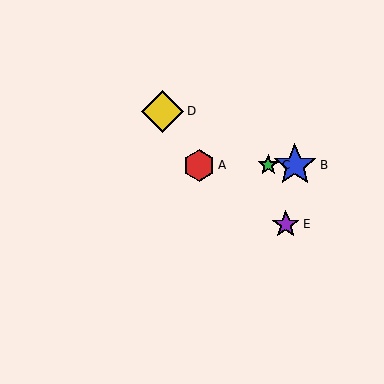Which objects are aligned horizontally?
Objects A, B, C are aligned horizontally.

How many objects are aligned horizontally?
3 objects (A, B, C) are aligned horizontally.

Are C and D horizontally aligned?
No, C is at y≈165 and D is at y≈111.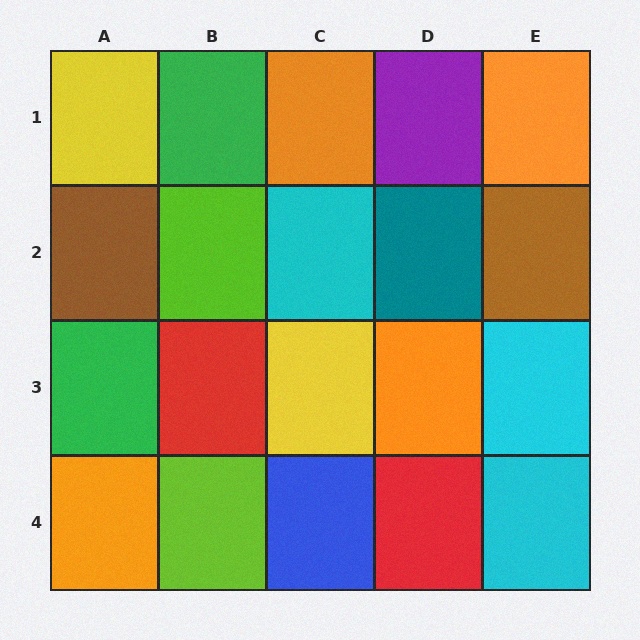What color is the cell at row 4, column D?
Red.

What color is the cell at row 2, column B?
Lime.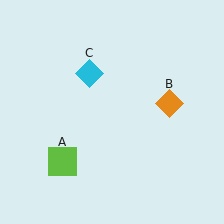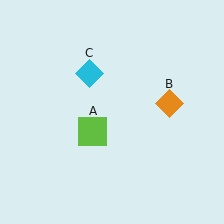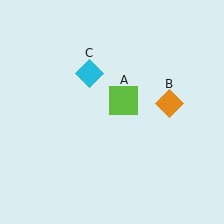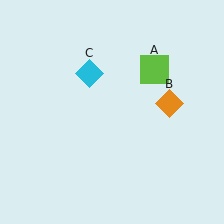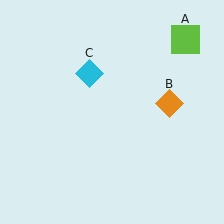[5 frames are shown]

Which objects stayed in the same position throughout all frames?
Orange diamond (object B) and cyan diamond (object C) remained stationary.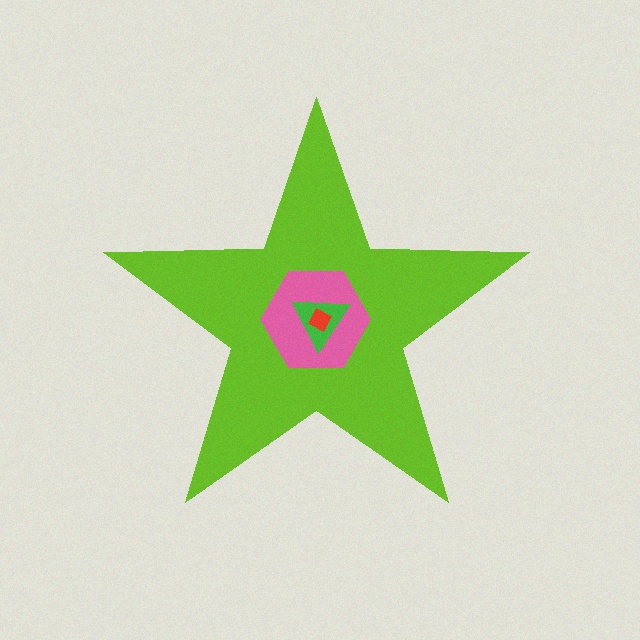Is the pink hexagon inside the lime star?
Yes.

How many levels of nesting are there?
4.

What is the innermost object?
The red square.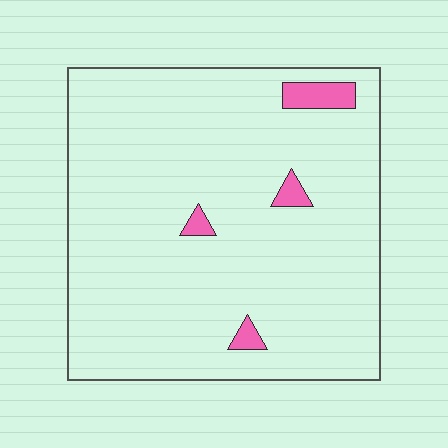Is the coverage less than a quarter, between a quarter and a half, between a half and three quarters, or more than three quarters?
Less than a quarter.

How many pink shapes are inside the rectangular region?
4.